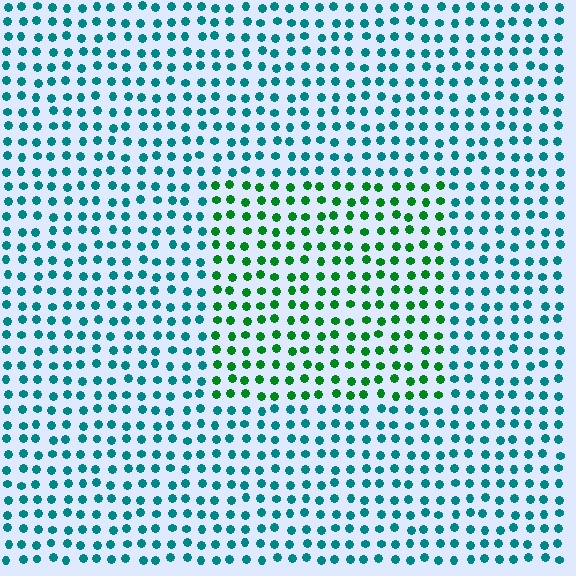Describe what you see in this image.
The image is filled with small teal elements in a uniform arrangement. A rectangle-shaped region is visible where the elements are tinted to a slightly different hue, forming a subtle color boundary.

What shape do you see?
I see a rectangle.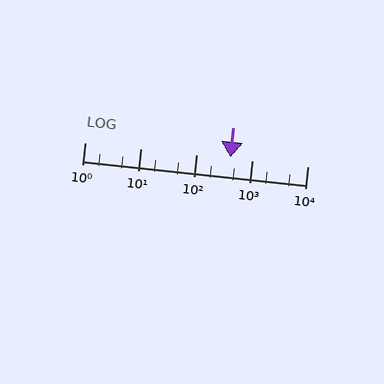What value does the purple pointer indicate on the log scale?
The pointer indicates approximately 420.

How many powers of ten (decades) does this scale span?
The scale spans 4 decades, from 1 to 10000.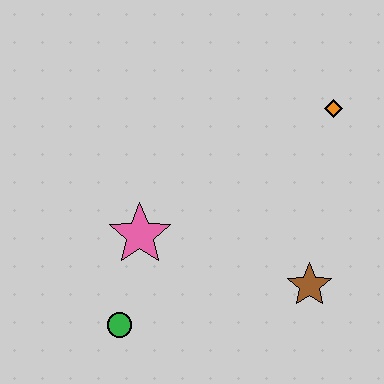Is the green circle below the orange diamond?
Yes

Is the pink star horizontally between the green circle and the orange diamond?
Yes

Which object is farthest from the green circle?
The orange diamond is farthest from the green circle.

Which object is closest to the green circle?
The pink star is closest to the green circle.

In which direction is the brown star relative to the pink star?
The brown star is to the right of the pink star.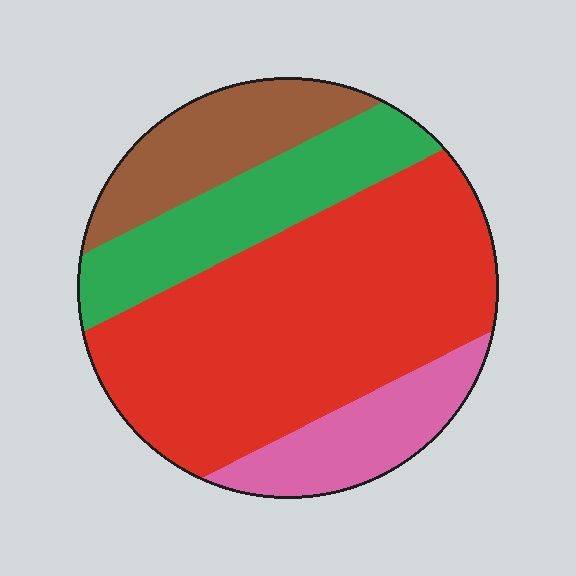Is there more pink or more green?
Green.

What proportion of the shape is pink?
Pink takes up less than a sixth of the shape.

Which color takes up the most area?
Red, at roughly 55%.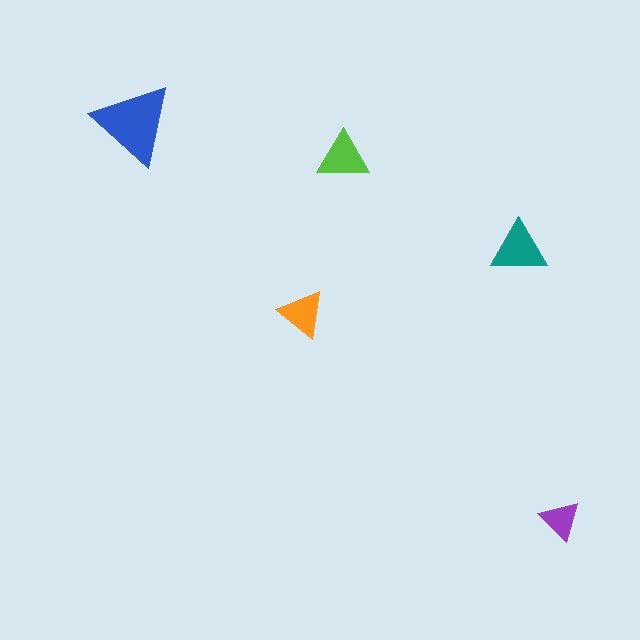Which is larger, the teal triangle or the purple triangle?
The teal one.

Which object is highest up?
The blue triangle is topmost.